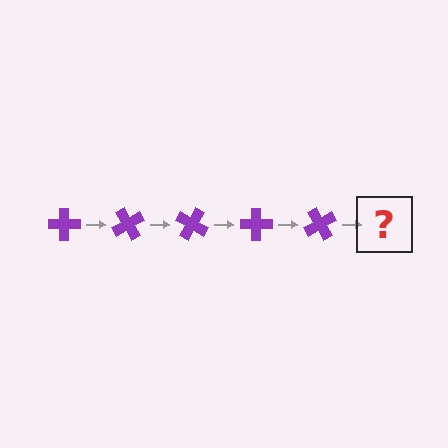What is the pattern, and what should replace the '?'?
The pattern is that the cross rotates 60 degrees each step. The '?' should be a purple cross rotated 300 degrees.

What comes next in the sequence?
The next element should be a purple cross rotated 300 degrees.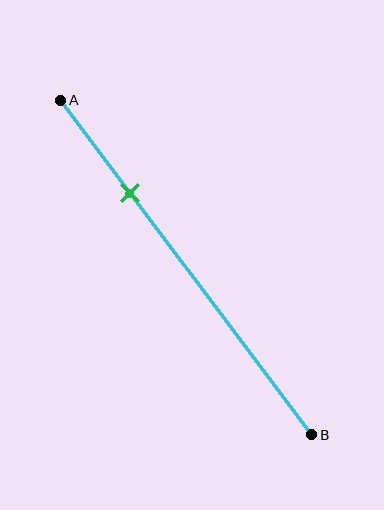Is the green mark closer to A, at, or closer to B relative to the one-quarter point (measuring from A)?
The green mark is approximately at the one-quarter point of segment AB.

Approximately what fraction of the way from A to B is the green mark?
The green mark is approximately 30% of the way from A to B.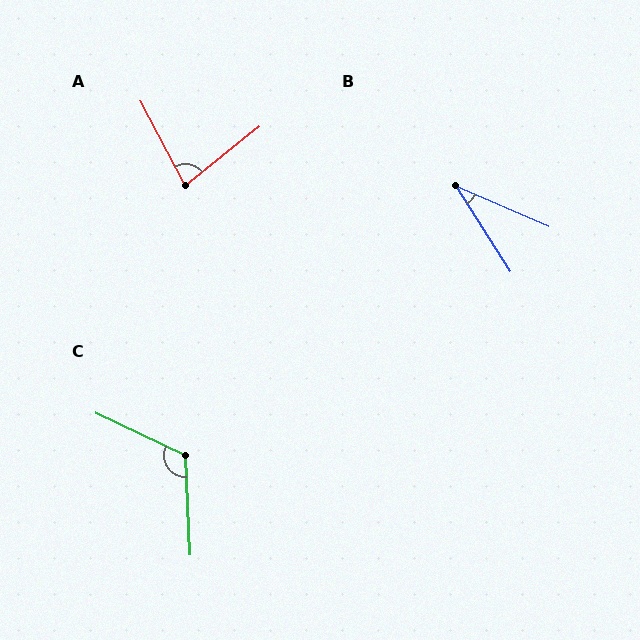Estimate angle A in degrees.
Approximately 79 degrees.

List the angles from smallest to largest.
B (34°), A (79°), C (118°).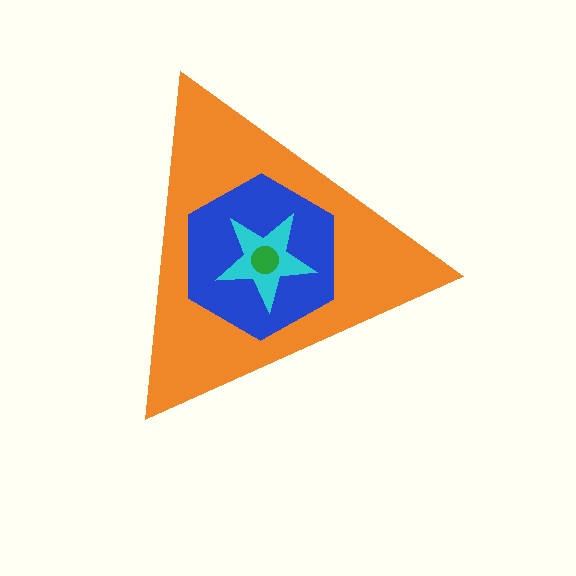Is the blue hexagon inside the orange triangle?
Yes.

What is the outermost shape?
The orange triangle.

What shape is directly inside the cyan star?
The green circle.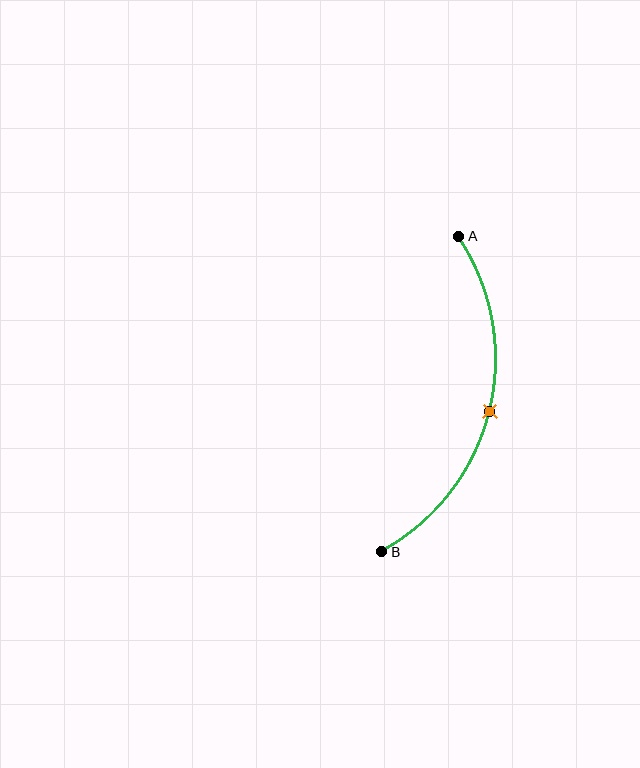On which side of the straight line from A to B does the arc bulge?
The arc bulges to the right of the straight line connecting A and B.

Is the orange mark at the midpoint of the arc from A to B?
Yes. The orange mark lies on the arc at equal arc-length from both A and B — it is the arc midpoint.